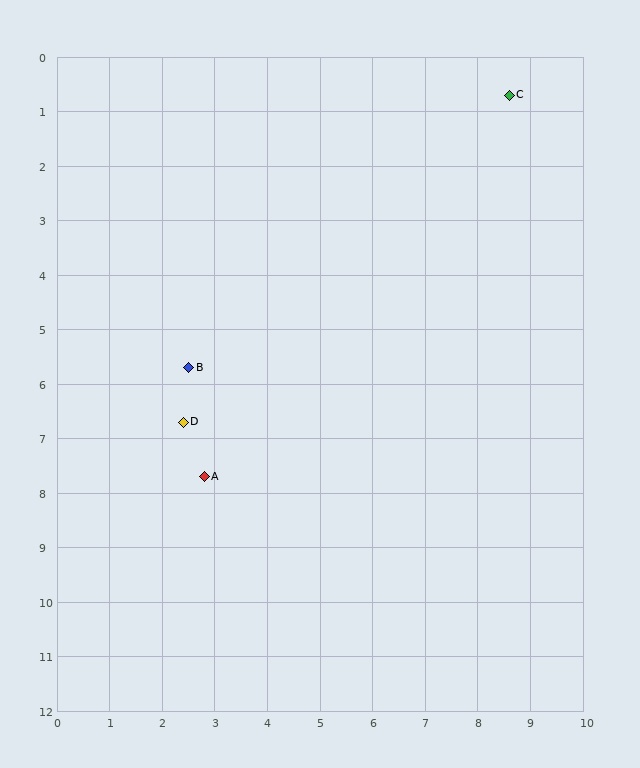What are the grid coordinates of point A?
Point A is at approximately (2.8, 7.7).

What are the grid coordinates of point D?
Point D is at approximately (2.4, 6.7).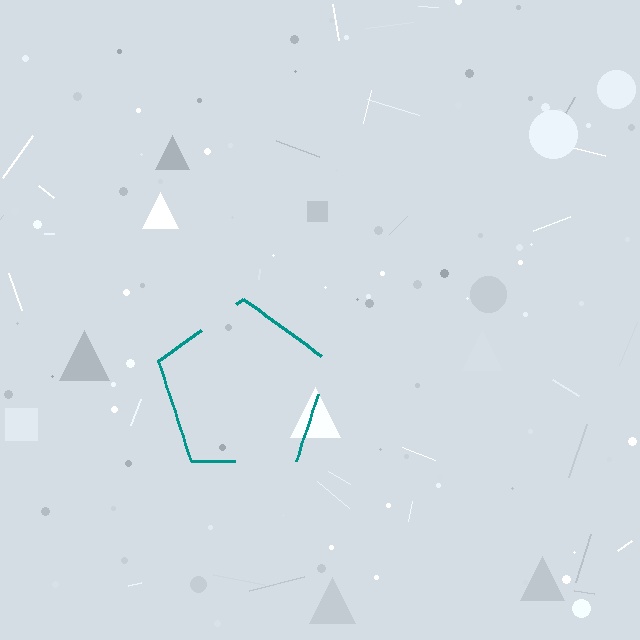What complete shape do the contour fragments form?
The contour fragments form a pentagon.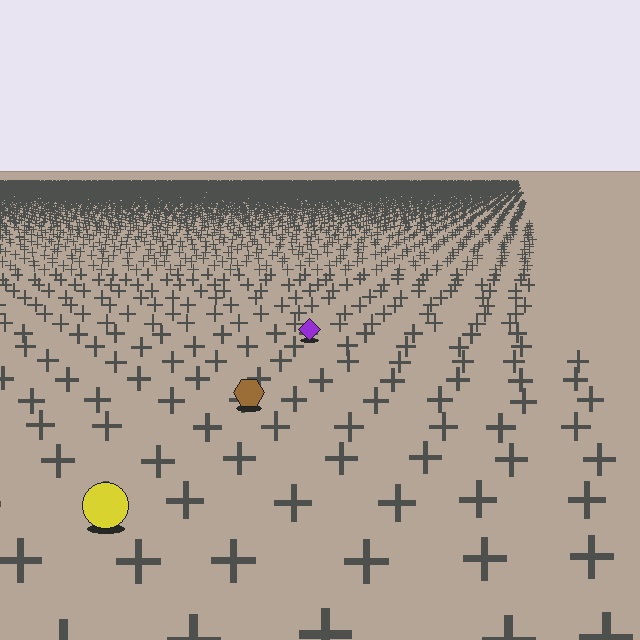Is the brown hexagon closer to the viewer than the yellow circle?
No. The yellow circle is closer — you can tell from the texture gradient: the ground texture is coarser near it.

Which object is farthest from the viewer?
The purple diamond is farthest from the viewer. It appears smaller and the ground texture around it is denser.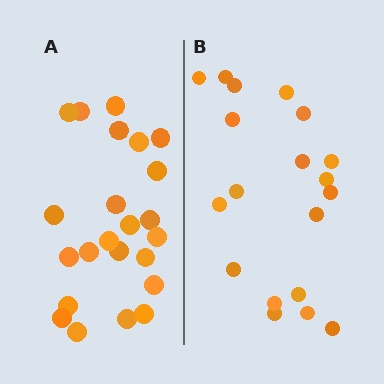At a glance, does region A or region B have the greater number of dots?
Region A (the left region) has more dots.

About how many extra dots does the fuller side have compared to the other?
Region A has about 4 more dots than region B.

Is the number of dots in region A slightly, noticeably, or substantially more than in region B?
Region A has only slightly more — the two regions are fairly close. The ratio is roughly 1.2 to 1.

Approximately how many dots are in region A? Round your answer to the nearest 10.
About 20 dots. (The exact count is 23, which rounds to 20.)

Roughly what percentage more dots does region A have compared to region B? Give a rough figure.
About 20% more.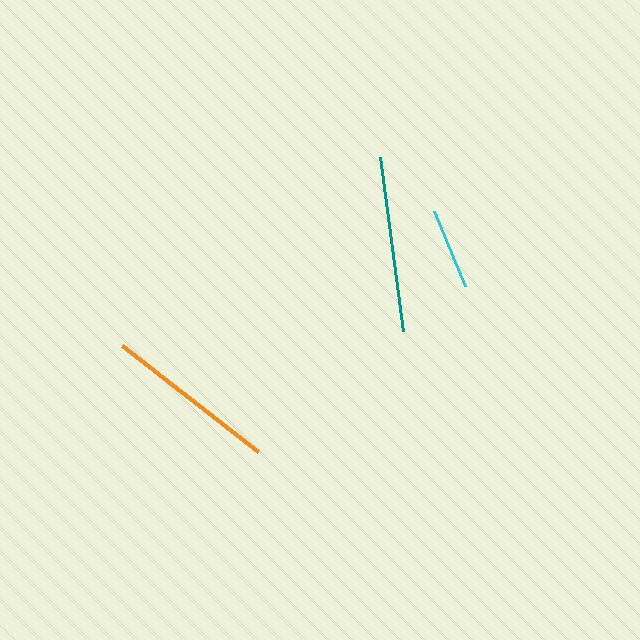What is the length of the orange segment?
The orange segment is approximately 172 pixels long.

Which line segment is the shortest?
The cyan line is the shortest at approximately 81 pixels.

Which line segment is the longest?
The teal line is the longest at approximately 176 pixels.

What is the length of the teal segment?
The teal segment is approximately 176 pixels long.